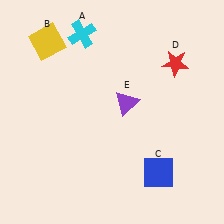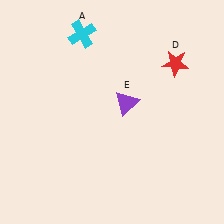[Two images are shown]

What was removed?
The blue square (C), the yellow square (B) were removed in Image 2.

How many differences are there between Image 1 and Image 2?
There are 2 differences between the two images.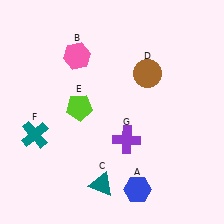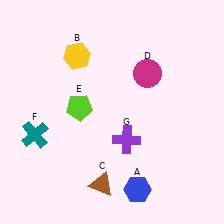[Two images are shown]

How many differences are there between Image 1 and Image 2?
There are 3 differences between the two images.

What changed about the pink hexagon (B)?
In Image 1, B is pink. In Image 2, it changed to yellow.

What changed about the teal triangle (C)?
In Image 1, C is teal. In Image 2, it changed to brown.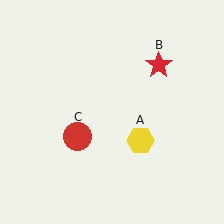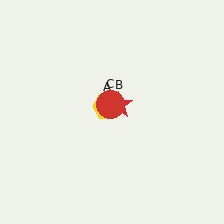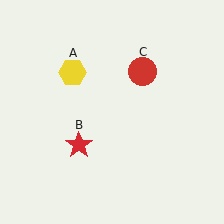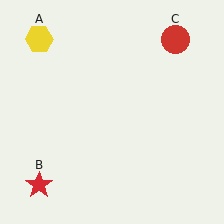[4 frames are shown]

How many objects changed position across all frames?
3 objects changed position: yellow hexagon (object A), red star (object B), red circle (object C).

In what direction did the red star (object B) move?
The red star (object B) moved down and to the left.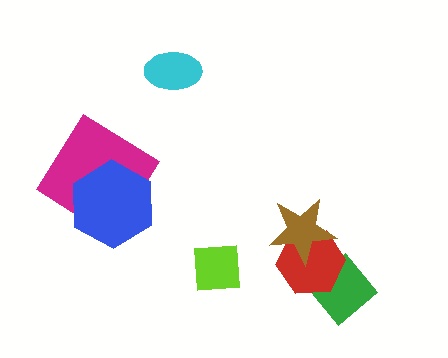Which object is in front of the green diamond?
The red hexagon is in front of the green diamond.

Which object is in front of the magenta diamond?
The blue hexagon is in front of the magenta diamond.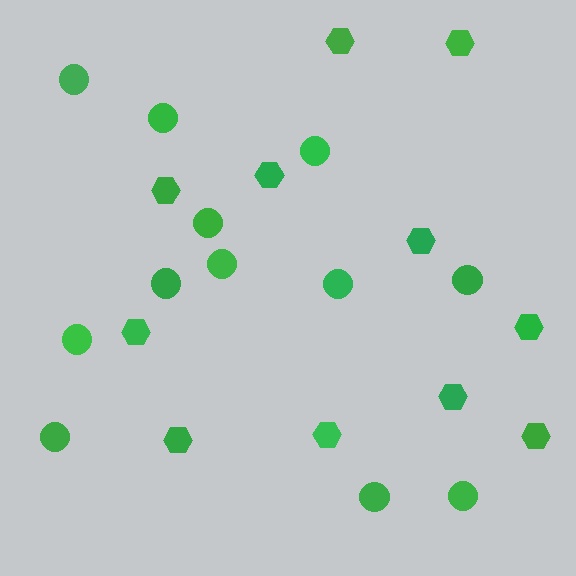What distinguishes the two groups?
There are 2 groups: one group of hexagons (11) and one group of circles (12).